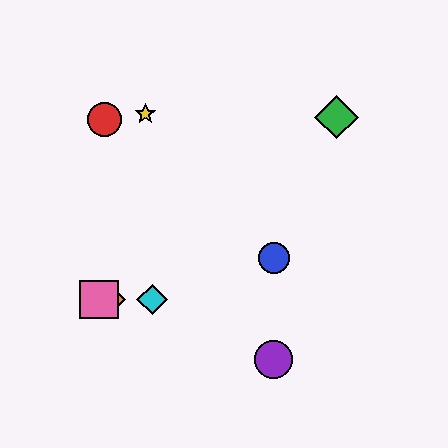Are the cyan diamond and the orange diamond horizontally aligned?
Yes, both are at y≈300.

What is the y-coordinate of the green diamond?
The green diamond is at y≈117.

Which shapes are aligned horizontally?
The orange diamond, the cyan diamond, the pink square are aligned horizontally.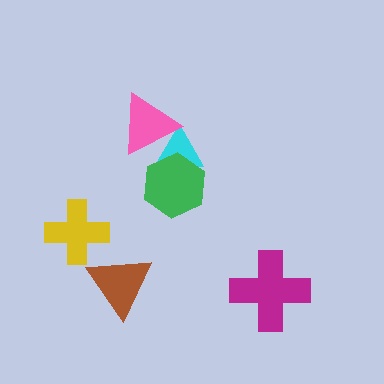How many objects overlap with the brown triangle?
0 objects overlap with the brown triangle.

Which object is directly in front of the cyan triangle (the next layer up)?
The green hexagon is directly in front of the cyan triangle.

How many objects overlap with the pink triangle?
1 object overlaps with the pink triangle.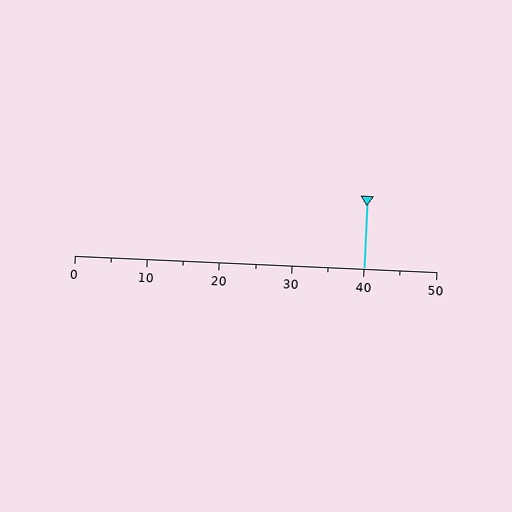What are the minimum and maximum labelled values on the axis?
The axis runs from 0 to 50.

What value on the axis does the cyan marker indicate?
The marker indicates approximately 40.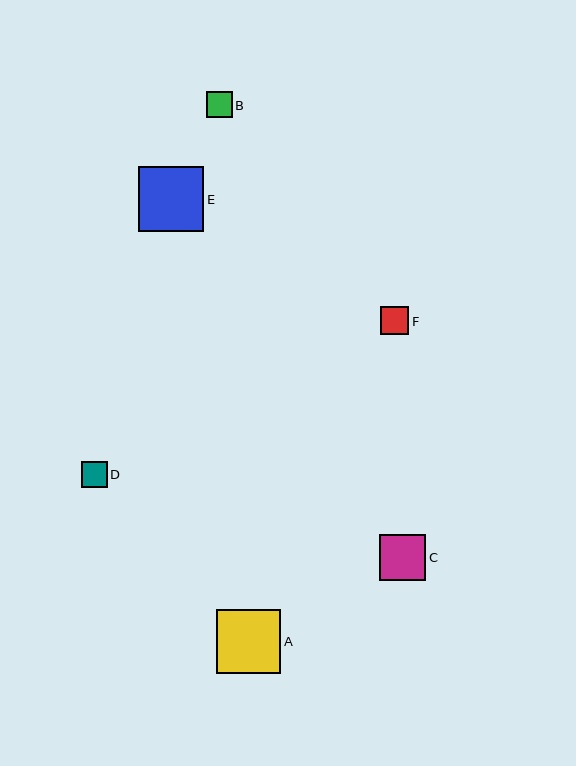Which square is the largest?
Square E is the largest with a size of approximately 65 pixels.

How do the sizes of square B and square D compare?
Square B and square D are approximately the same size.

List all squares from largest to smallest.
From largest to smallest: E, A, C, F, B, D.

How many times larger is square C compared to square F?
Square C is approximately 1.6 times the size of square F.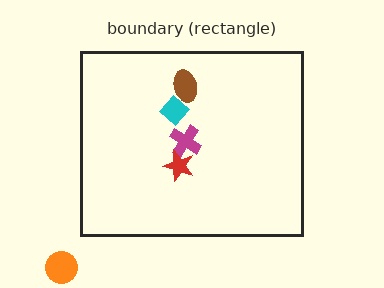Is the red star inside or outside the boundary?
Inside.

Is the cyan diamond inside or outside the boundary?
Inside.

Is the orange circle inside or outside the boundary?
Outside.